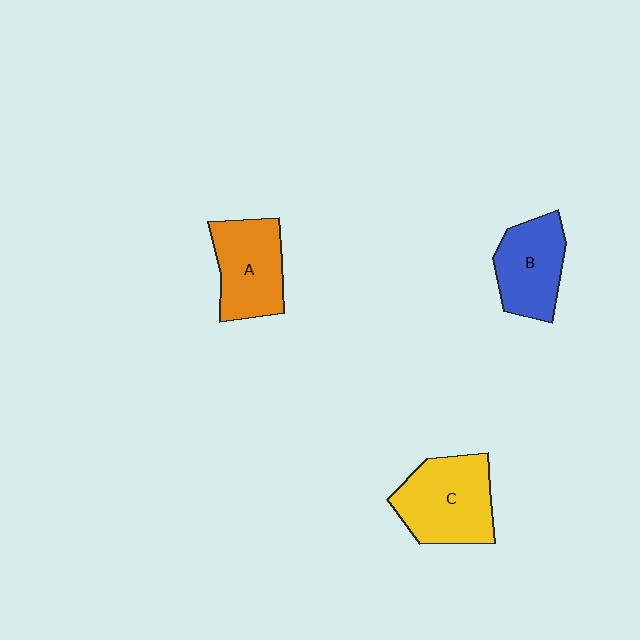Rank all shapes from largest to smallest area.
From largest to smallest: C (yellow), A (orange), B (blue).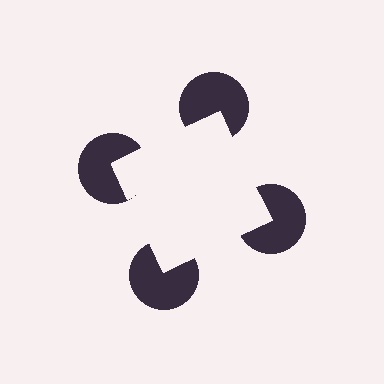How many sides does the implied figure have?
4 sides.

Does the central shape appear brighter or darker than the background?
It typically appears slightly brighter than the background, even though no actual brightness change is drawn.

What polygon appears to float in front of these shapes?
An illusory square — its edges are inferred from the aligned wedge cuts in the pac-man discs, not physically drawn.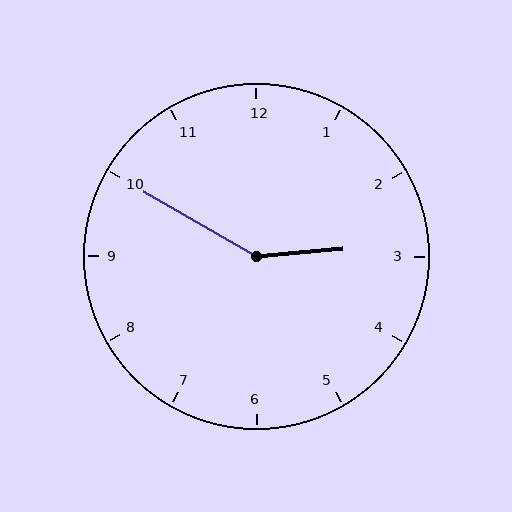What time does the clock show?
2:50.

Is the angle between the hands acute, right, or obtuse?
It is obtuse.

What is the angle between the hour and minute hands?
Approximately 145 degrees.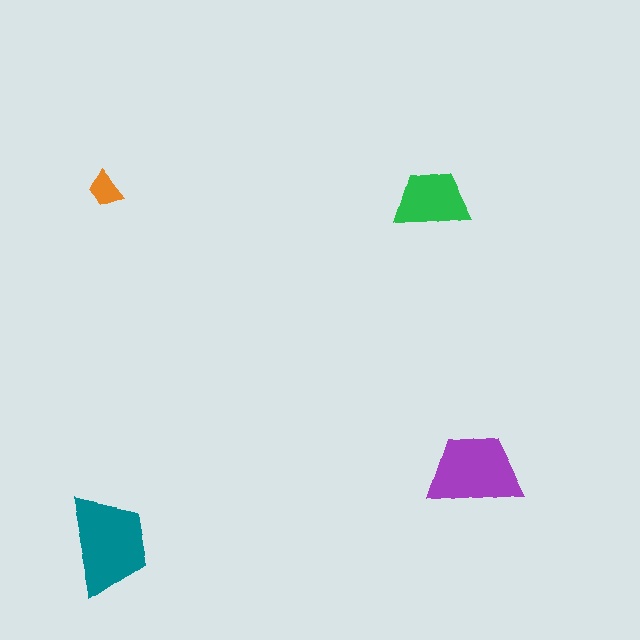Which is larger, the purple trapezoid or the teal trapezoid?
The teal one.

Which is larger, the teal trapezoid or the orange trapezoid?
The teal one.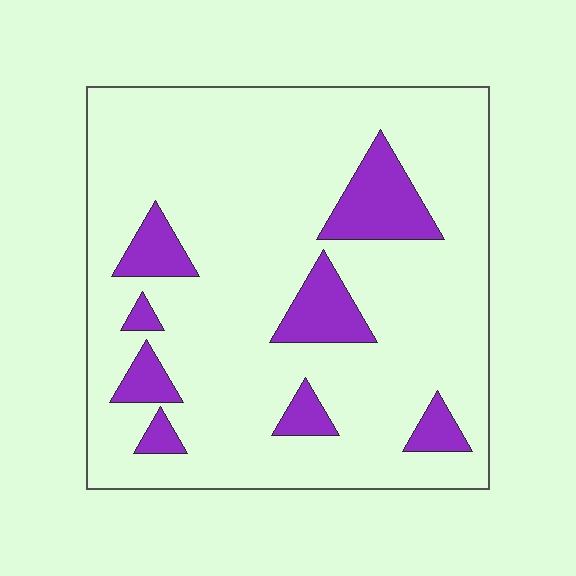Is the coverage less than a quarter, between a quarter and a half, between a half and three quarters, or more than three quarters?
Less than a quarter.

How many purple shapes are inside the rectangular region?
8.